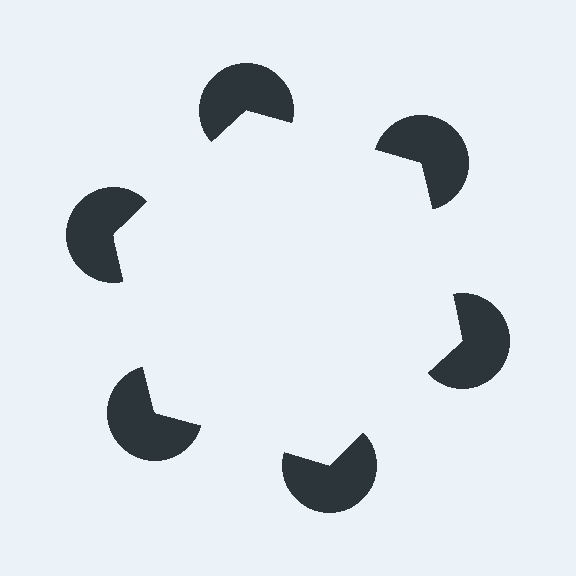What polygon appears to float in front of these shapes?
An illusory hexagon — its edges are inferred from the aligned wedge cuts in the pac-man discs, not physically drawn.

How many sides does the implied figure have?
6 sides.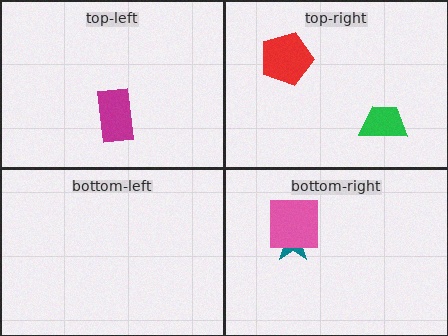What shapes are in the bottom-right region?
The teal star, the pink square.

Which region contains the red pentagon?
The top-right region.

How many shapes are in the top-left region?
1.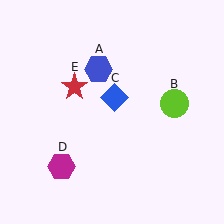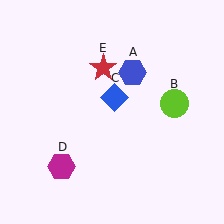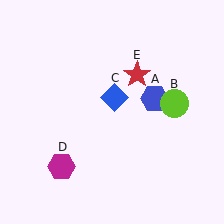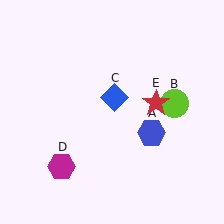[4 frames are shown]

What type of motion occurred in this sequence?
The blue hexagon (object A), red star (object E) rotated clockwise around the center of the scene.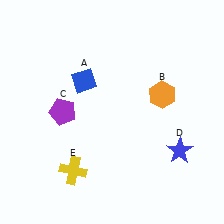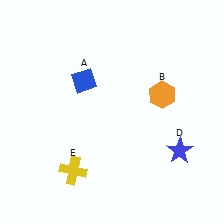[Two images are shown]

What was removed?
The purple pentagon (C) was removed in Image 2.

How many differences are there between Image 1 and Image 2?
There is 1 difference between the two images.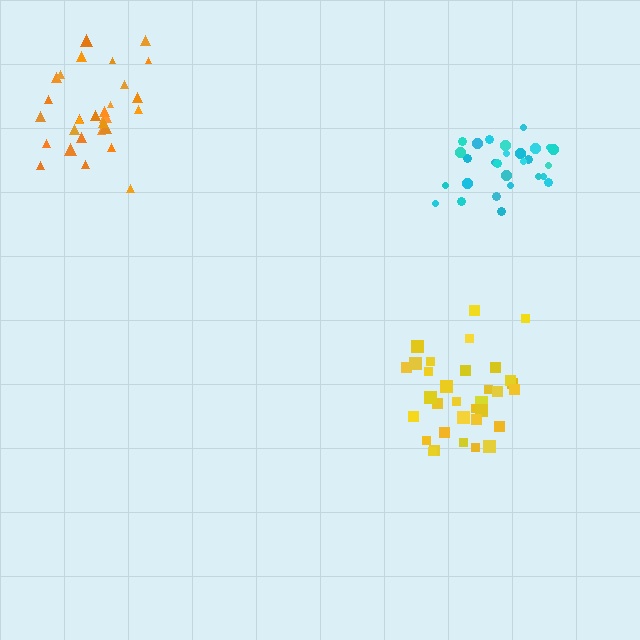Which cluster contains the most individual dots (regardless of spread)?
Yellow (33).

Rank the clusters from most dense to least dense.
cyan, orange, yellow.